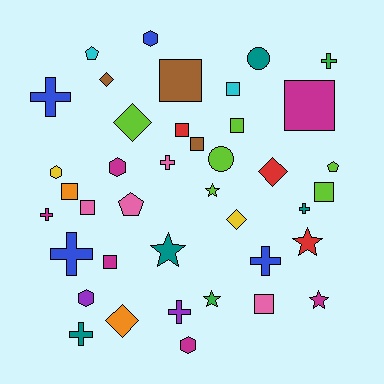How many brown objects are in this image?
There are 3 brown objects.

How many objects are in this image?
There are 40 objects.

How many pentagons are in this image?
There are 3 pentagons.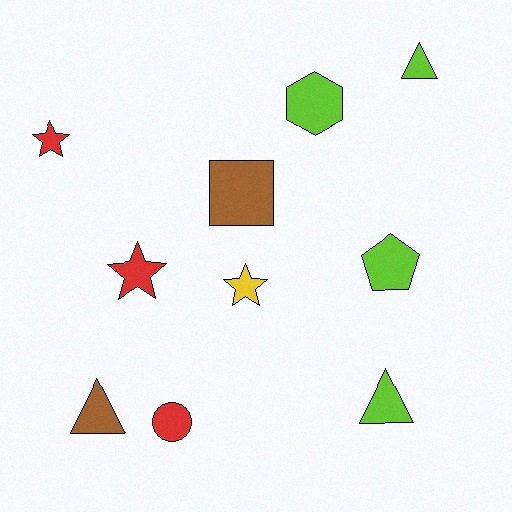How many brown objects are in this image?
There are 2 brown objects.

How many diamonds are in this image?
There are no diamonds.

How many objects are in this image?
There are 10 objects.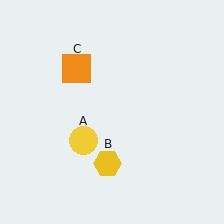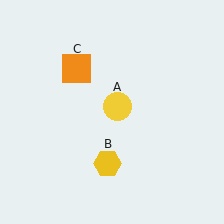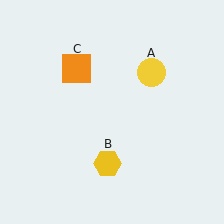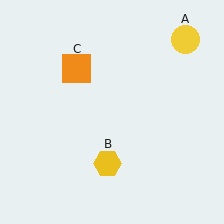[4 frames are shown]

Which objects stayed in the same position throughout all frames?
Yellow hexagon (object B) and orange square (object C) remained stationary.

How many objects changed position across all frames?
1 object changed position: yellow circle (object A).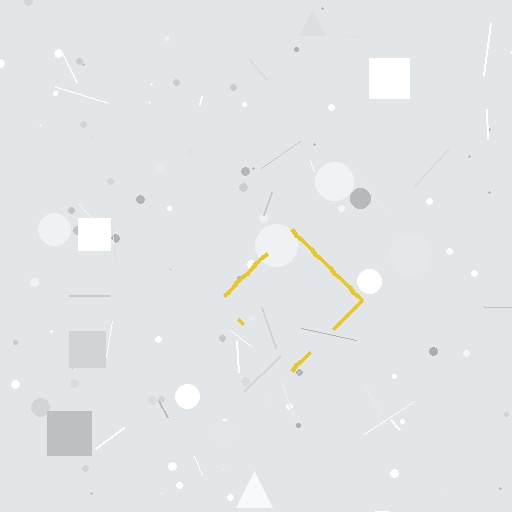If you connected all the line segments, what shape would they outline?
They would outline a diamond.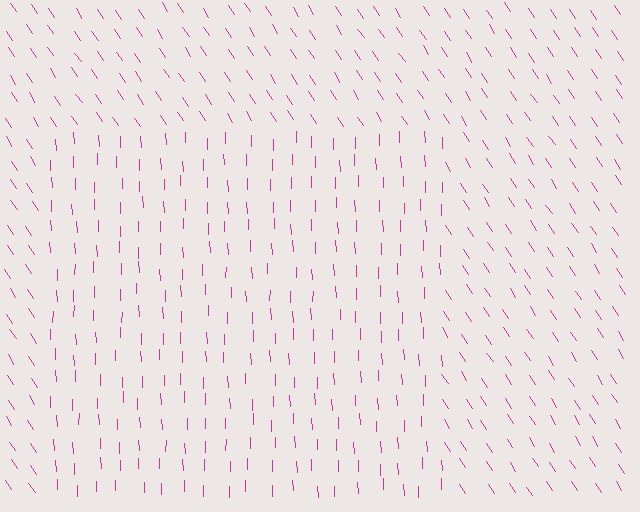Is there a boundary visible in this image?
Yes, there is a texture boundary formed by a change in line orientation.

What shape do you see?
I see a rectangle.